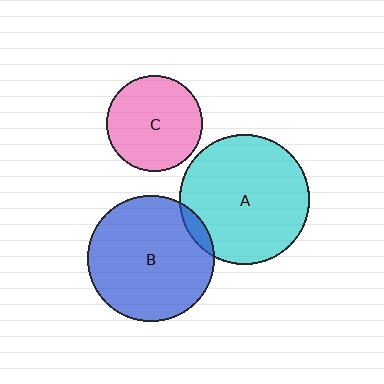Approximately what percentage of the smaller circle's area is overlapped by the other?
Approximately 5%.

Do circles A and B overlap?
Yes.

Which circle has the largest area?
Circle A (cyan).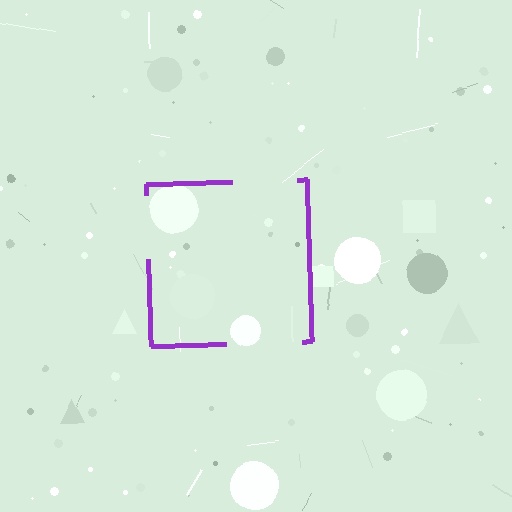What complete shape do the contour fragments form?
The contour fragments form a square.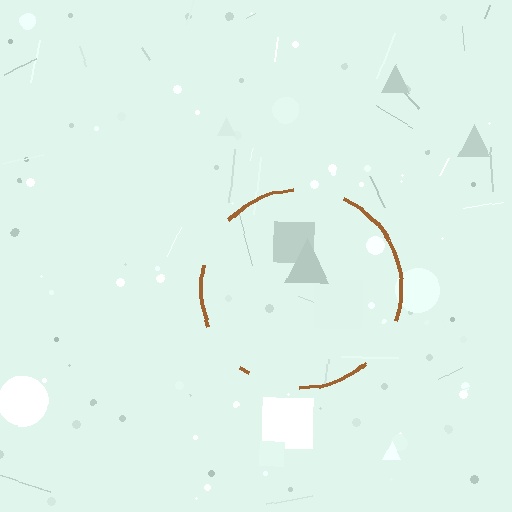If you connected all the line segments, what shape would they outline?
They would outline a circle.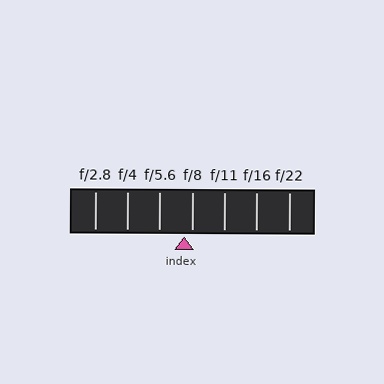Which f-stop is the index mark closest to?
The index mark is closest to f/8.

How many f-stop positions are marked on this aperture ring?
There are 7 f-stop positions marked.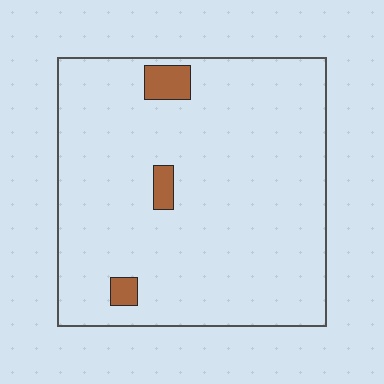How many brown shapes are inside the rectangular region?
3.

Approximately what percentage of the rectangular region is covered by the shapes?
Approximately 5%.